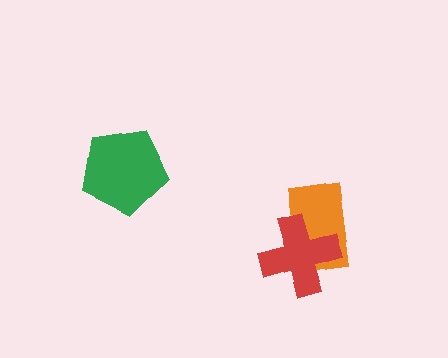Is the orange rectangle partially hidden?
Yes, it is partially covered by another shape.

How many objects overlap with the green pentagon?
0 objects overlap with the green pentagon.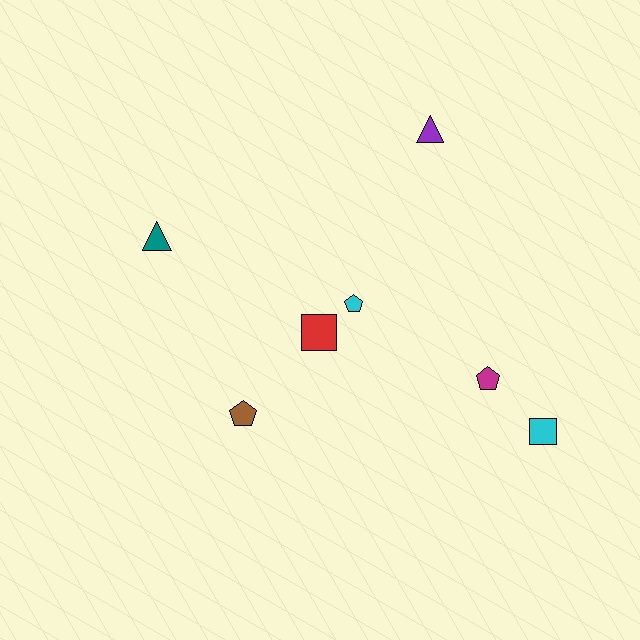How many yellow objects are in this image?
There are no yellow objects.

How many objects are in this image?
There are 7 objects.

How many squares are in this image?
There are 2 squares.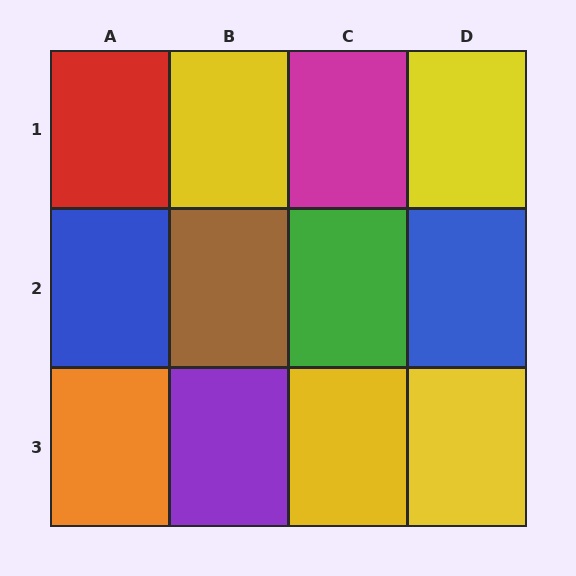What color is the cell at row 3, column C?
Yellow.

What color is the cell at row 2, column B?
Brown.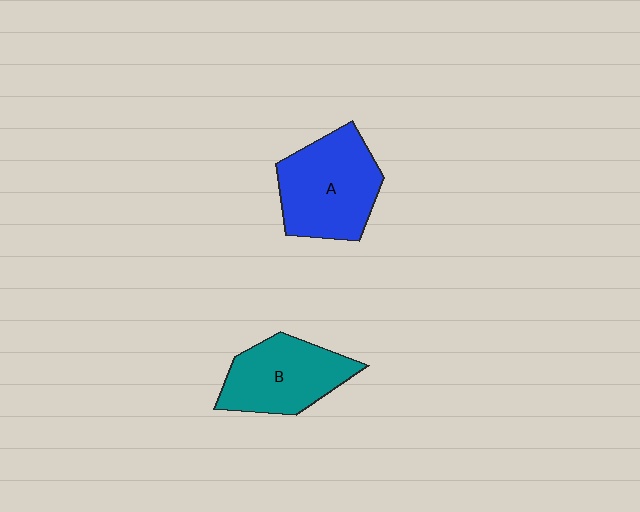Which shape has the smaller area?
Shape B (teal).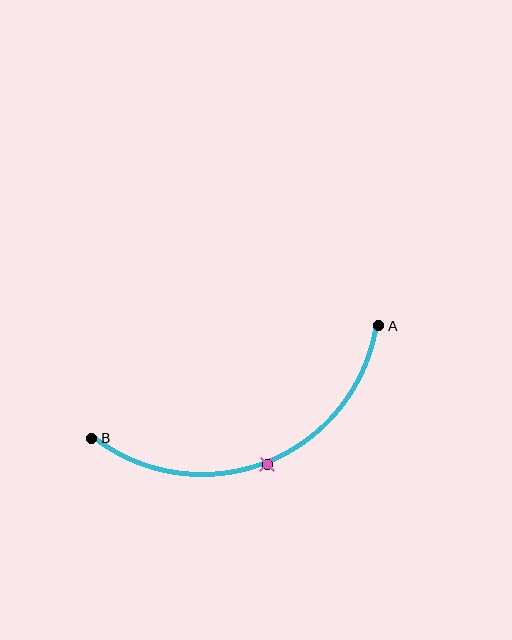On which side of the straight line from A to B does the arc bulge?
The arc bulges below the straight line connecting A and B.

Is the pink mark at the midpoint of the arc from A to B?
Yes. The pink mark lies on the arc at equal arc-length from both A and B — it is the arc midpoint.